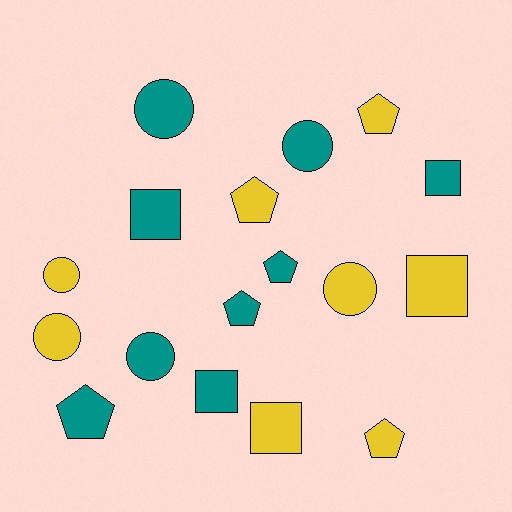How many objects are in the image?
There are 17 objects.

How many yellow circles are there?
There are 3 yellow circles.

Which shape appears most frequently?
Pentagon, with 6 objects.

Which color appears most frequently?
Teal, with 9 objects.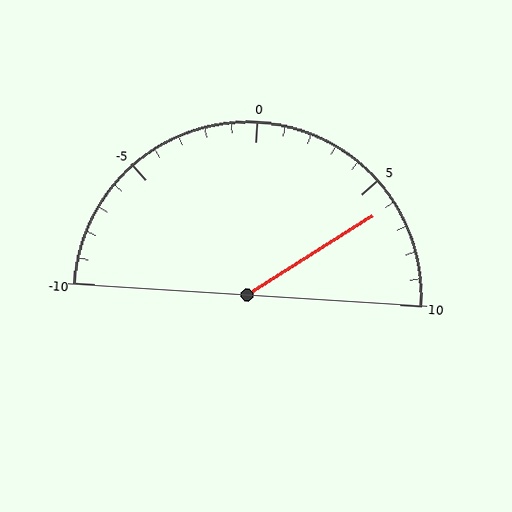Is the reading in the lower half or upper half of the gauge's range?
The reading is in the upper half of the range (-10 to 10).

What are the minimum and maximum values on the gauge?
The gauge ranges from -10 to 10.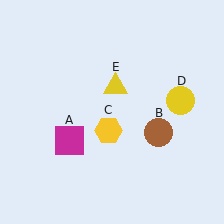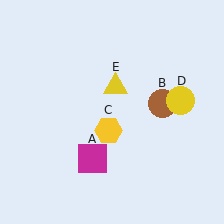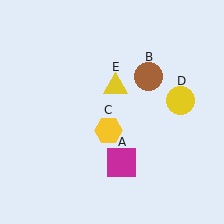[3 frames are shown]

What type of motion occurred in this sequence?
The magenta square (object A), brown circle (object B) rotated counterclockwise around the center of the scene.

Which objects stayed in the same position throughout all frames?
Yellow hexagon (object C) and yellow circle (object D) and yellow triangle (object E) remained stationary.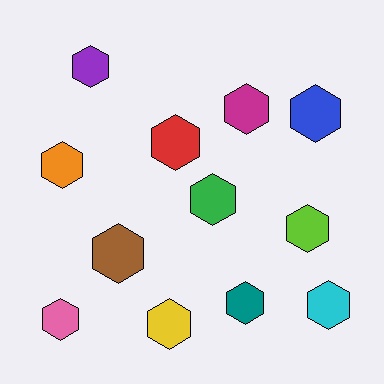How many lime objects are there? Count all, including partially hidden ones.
There is 1 lime object.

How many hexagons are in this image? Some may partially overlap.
There are 12 hexagons.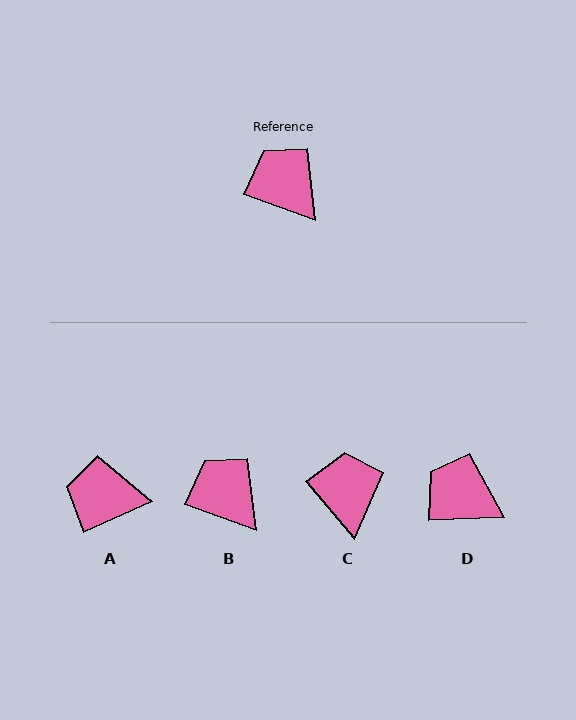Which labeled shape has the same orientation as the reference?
B.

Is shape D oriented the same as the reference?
No, it is off by about 22 degrees.